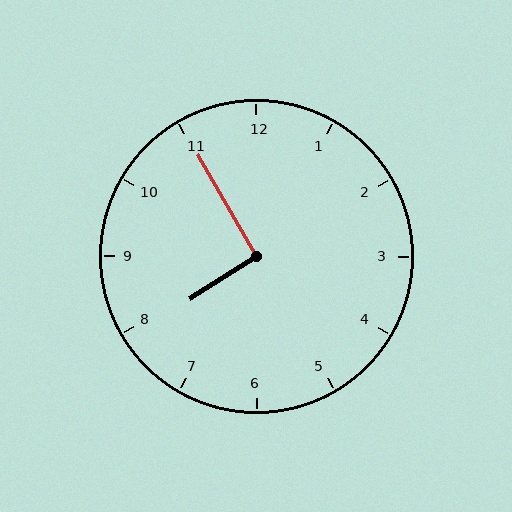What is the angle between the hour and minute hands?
Approximately 92 degrees.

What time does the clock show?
7:55.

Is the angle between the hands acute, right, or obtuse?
It is right.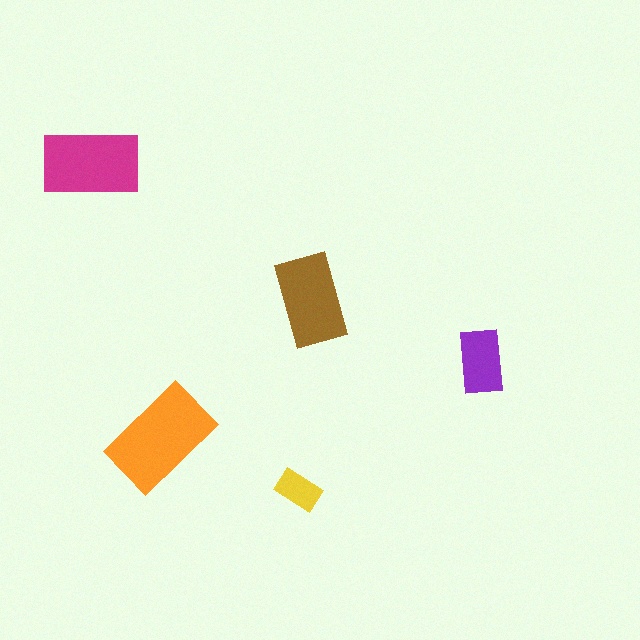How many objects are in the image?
There are 5 objects in the image.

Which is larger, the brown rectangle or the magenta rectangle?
The magenta one.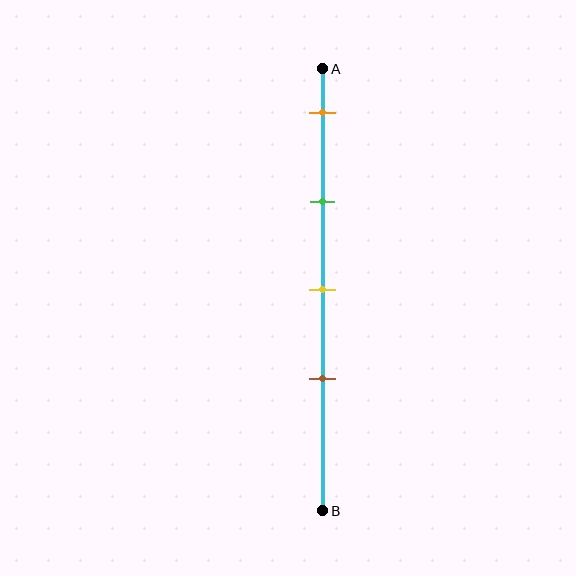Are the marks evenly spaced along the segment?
Yes, the marks are approximately evenly spaced.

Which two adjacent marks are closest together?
The yellow and brown marks are the closest adjacent pair.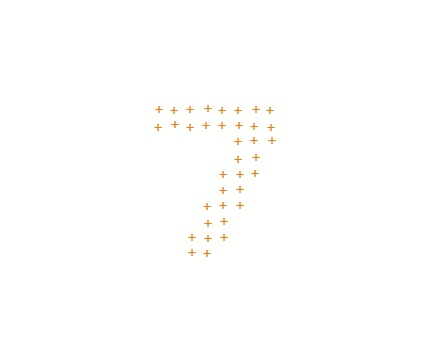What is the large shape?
The large shape is the digit 7.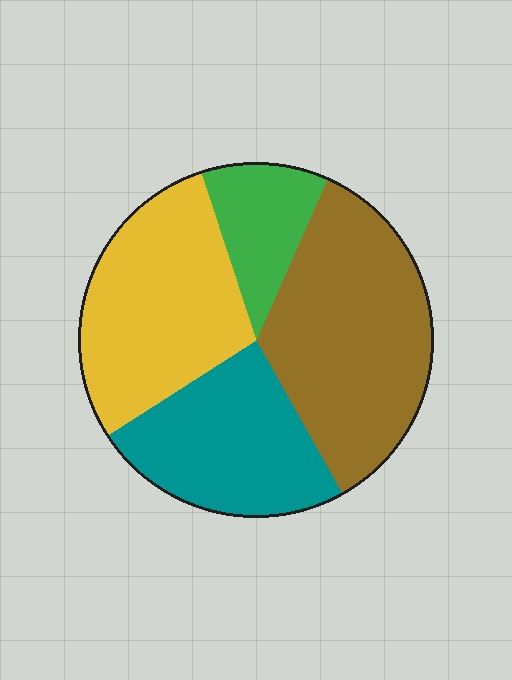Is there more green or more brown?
Brown.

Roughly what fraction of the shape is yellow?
Yellow covers 29% of the shape.